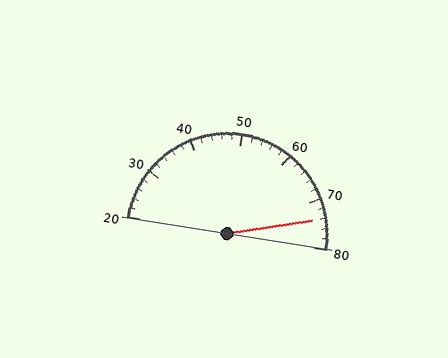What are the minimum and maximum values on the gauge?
The gauge ranges from 20 to 80.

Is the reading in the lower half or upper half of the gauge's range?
The reading is in the upper half of the range (20 to 80).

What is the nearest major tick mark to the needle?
The nearest major tick mark is 70.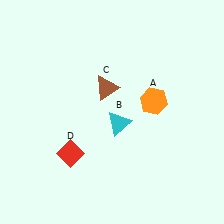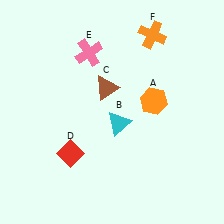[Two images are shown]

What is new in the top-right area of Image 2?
An orange cross (F) was added in the top-right area of Image 2.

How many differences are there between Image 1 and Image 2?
There are 2 differences between the two images.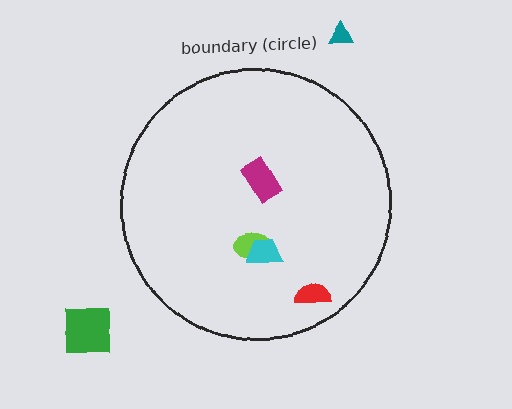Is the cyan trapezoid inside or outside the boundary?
Inside.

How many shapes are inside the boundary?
4 inside, 2 outside.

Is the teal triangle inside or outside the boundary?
Outside.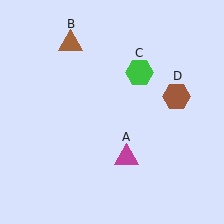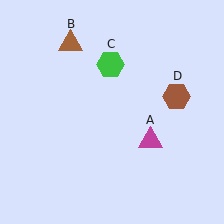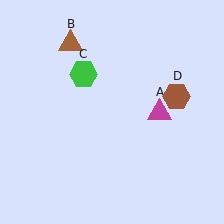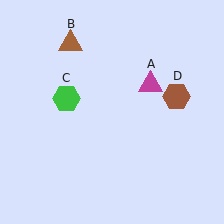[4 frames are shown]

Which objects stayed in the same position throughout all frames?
Brown triangle (object B) and brown hexagon (object D) remained stationary.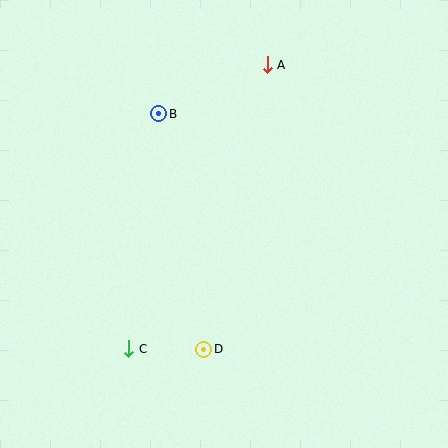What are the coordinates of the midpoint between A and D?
The midpoint between A and D is at (235, 207).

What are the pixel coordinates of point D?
Point D is at (204, 349).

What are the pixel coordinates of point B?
Point B is at (159, 114).